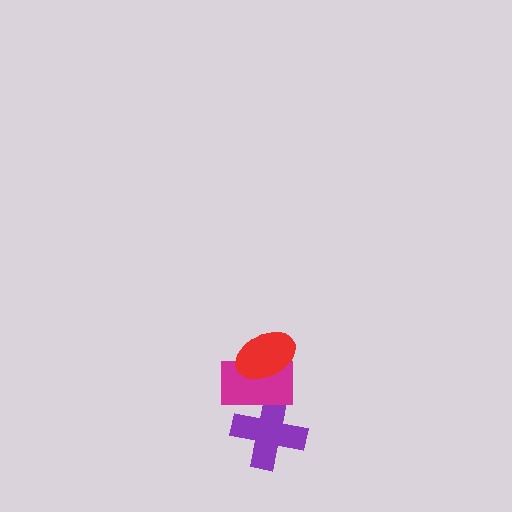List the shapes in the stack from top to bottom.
From top to bottom: the red ellipse, the magenta rectangle, the purple cross.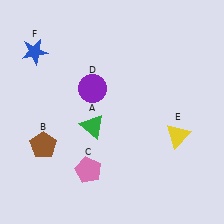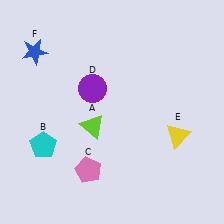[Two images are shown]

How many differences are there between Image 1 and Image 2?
There are 2 differences between the two images.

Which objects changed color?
A changed from green to lime. B changed from brown to cyan.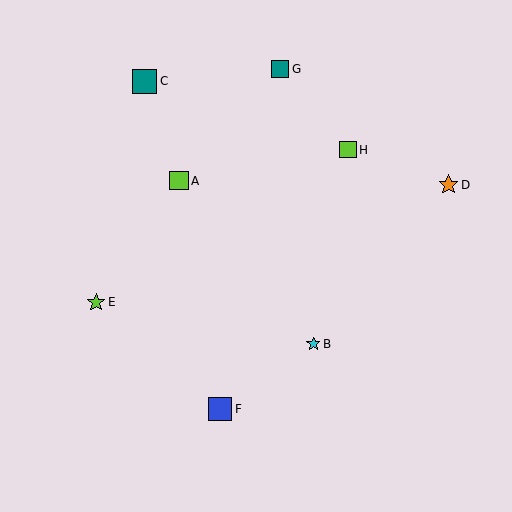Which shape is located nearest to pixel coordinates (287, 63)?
The teal square (labeled G) at (280, 69) is nearest to that location.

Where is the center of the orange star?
The center of the orange star is at (448, 185).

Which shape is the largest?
The teal square (labeled C) is the largest.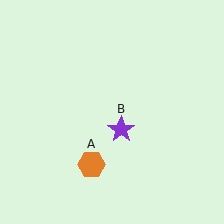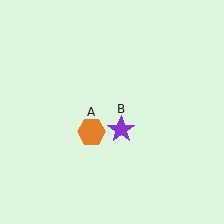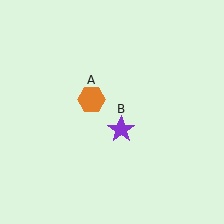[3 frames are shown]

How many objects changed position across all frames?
1 object changed position: orange hexagon (object A).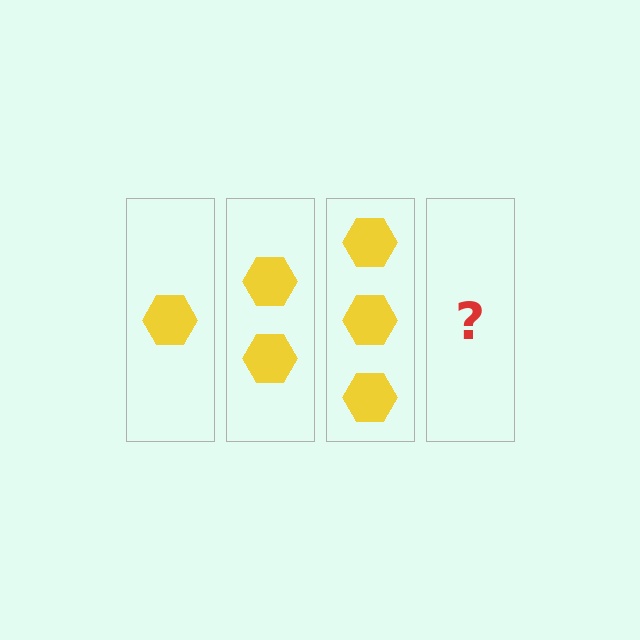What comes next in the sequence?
The next element should be 4 hexagons.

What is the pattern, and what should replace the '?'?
The pattern is that each step adds one more hexagon. The '?' should be 4 hexagons.